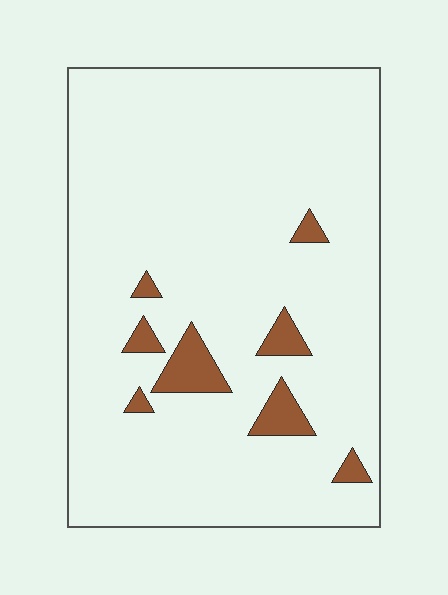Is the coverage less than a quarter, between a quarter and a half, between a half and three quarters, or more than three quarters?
Less than a quarter.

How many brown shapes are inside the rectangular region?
8.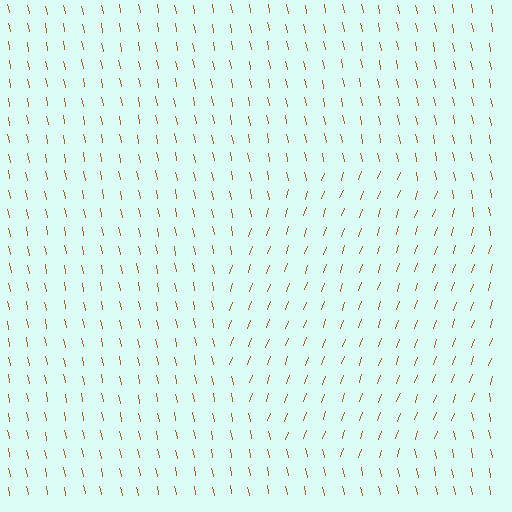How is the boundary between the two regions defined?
The boundary is defined purely by a change in line orientation (approximately 31 degrees difference). All lines are the same color and thickness.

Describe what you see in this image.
The image is filled with small brown line segments. A circle region in the image has lines oriented differently from the surrounding lines, creating a visible texture boundary.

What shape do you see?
I see a circle.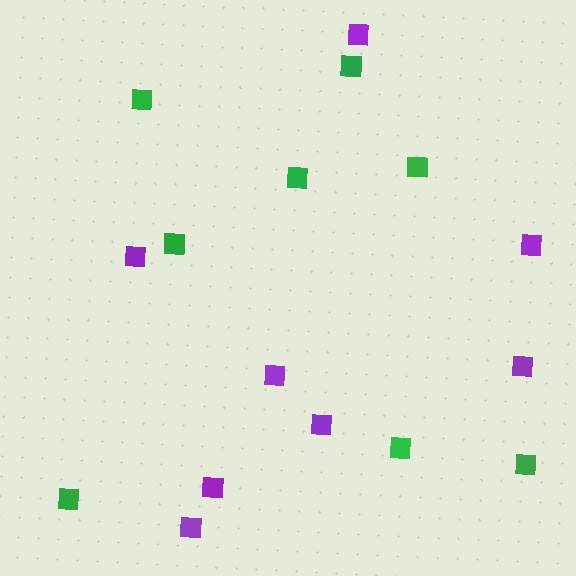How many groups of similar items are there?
There are 2 groups: one group of purple squares (8) and one group of green squares (8).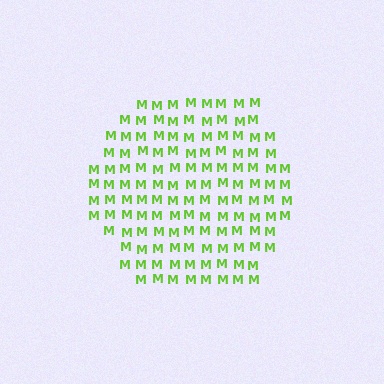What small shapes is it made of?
It is made of small letter M's.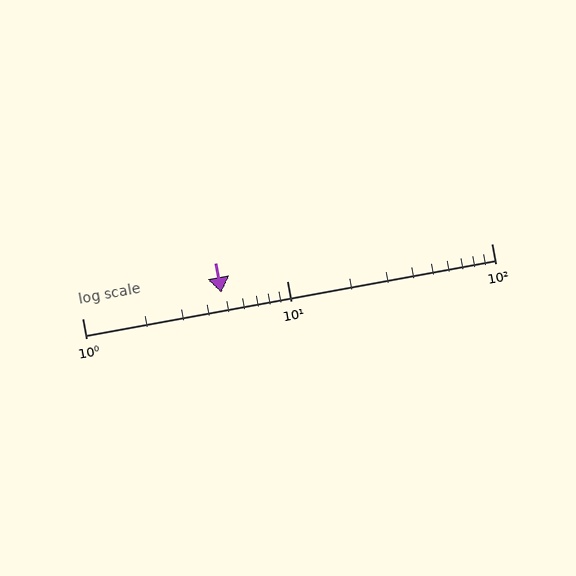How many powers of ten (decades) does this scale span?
The scale spans 2 decades, from 1 to 100.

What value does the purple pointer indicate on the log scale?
The pointer indicates approximately 4.8.